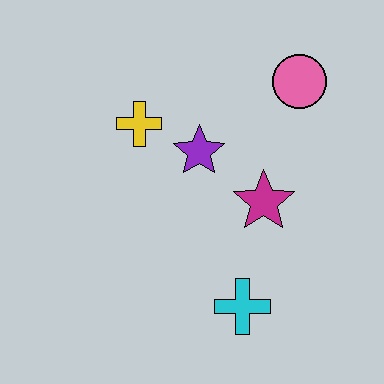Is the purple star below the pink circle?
Yes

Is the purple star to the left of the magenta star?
Yes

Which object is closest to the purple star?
The yellow cross is closest to the purple star.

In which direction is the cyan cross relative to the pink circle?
The cyan cross is below the pink circle.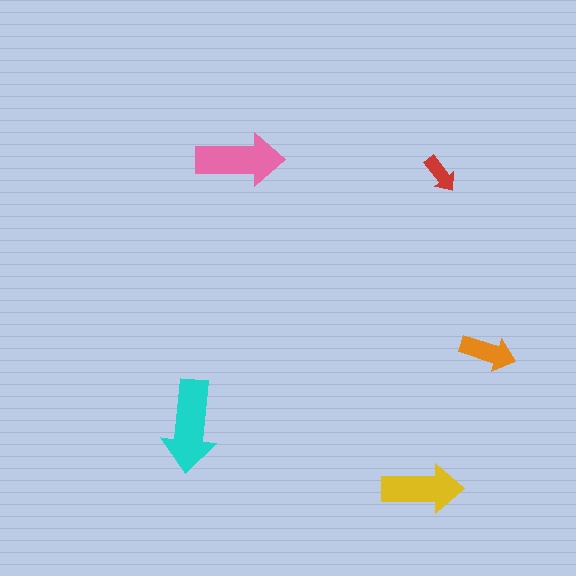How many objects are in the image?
There are 5 objects in the image.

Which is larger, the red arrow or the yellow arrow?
The yellow one.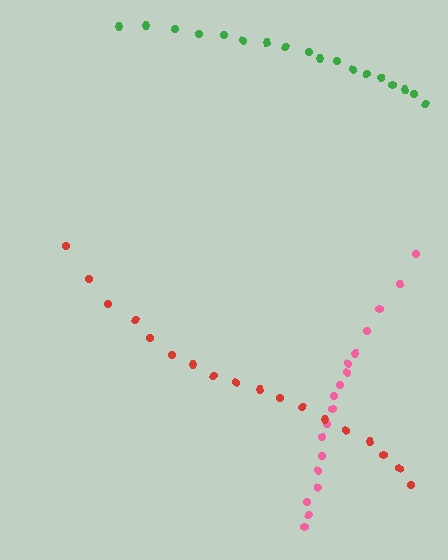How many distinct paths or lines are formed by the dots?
There are 3 distinct paths.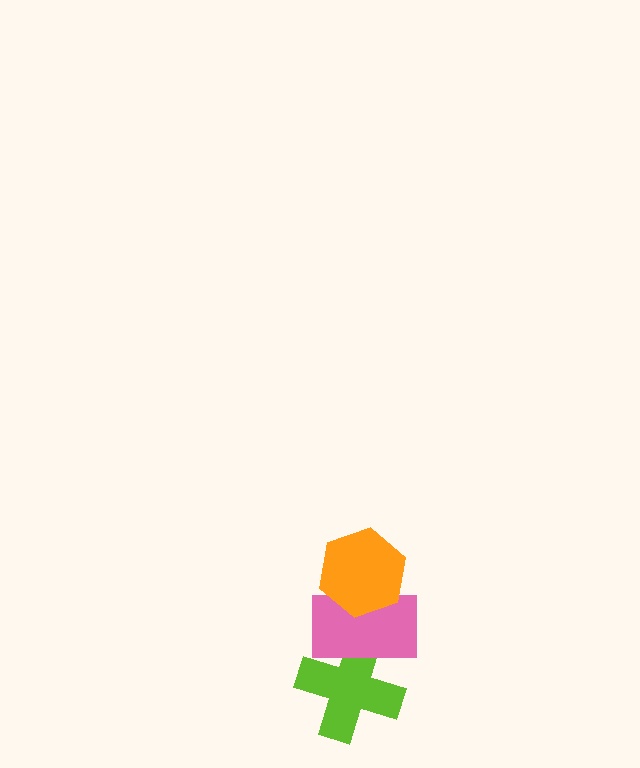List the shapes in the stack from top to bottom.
From top to bottom: the orange hexagon, the pink rectangle, the lime cross.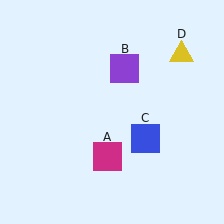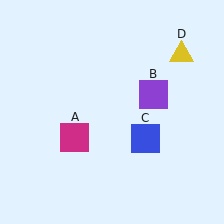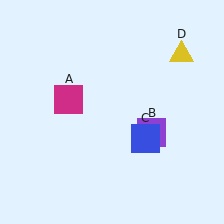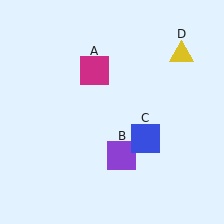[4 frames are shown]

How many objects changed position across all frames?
2 objects changed position: magenta square (object A), purple square (object B).